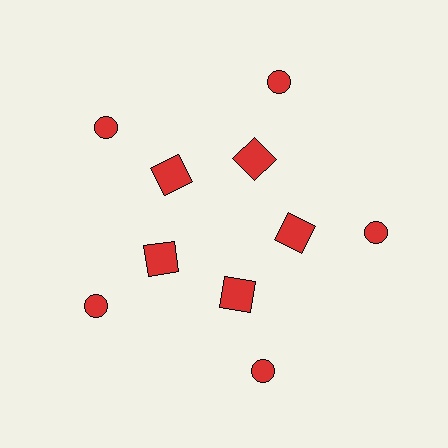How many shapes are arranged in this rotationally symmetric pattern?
There are 10 shapes, arranged in 5 groups of 2.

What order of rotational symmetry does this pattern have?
This pattern has 5-fold rotational symmetry.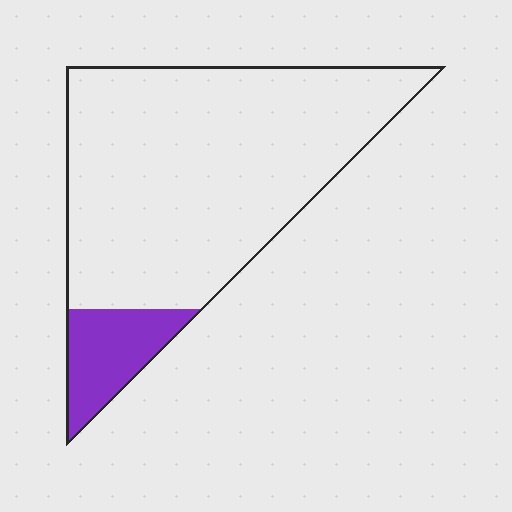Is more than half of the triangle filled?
No.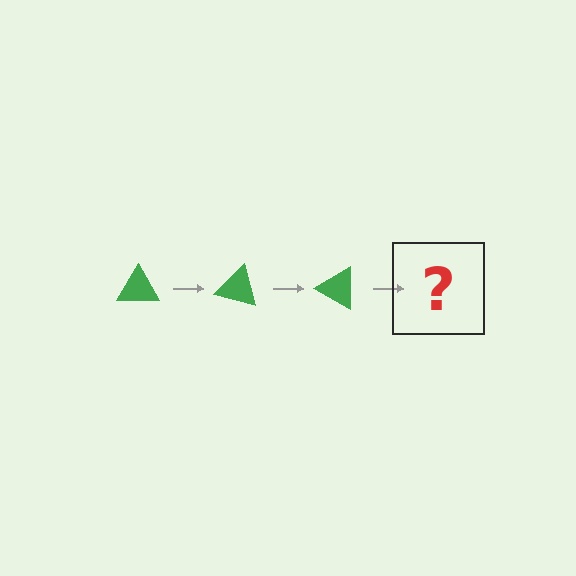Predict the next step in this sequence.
The next step is a green triangle rotated 45 degrees.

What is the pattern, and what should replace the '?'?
The pattern is that the triangle rotates 15 degrees each step. The '?' should be a green triangle rotated 45 degrees.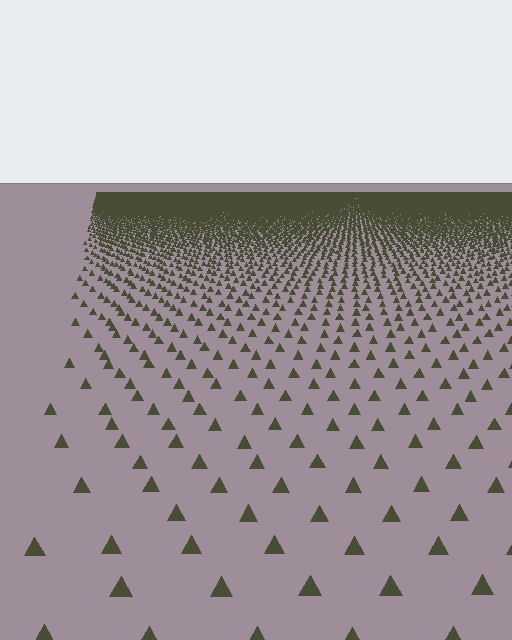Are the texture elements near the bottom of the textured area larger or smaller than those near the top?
Larger. Near the bottom, elements are closer to the viewer and appear at a bigger on-screen size.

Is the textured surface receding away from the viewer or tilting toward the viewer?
The surface is receding away from the viewer. Texture elements get smaller and denser toward the top.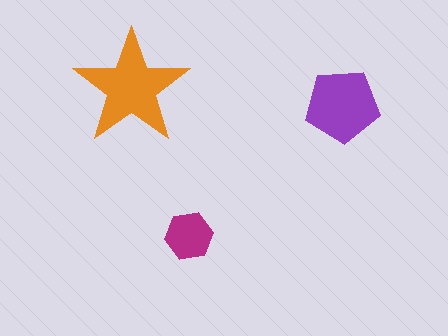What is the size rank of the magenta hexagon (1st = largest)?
3rd.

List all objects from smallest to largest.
The magenta hexagon, the purple pentagon, the orange star.